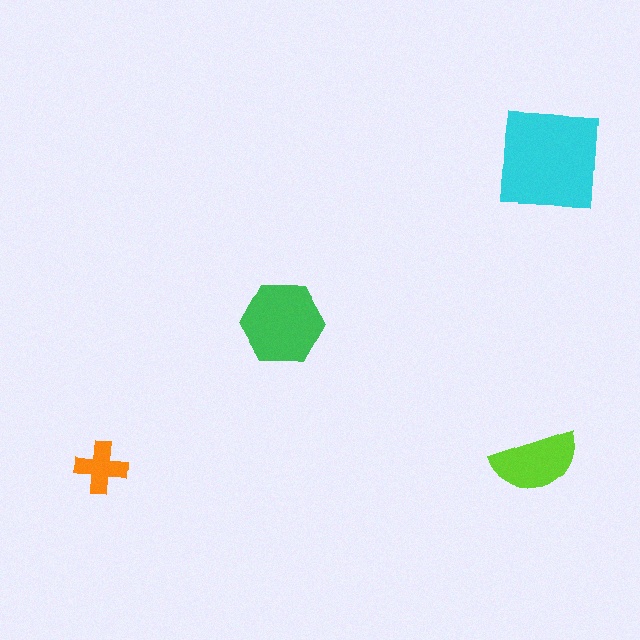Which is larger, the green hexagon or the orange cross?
The green hexagon.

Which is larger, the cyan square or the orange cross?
The cyan square.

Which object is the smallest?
The orange cross.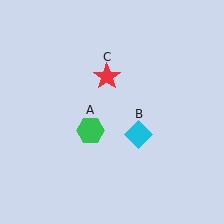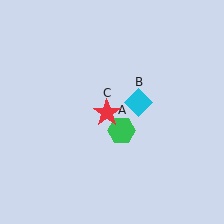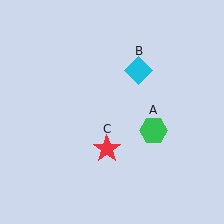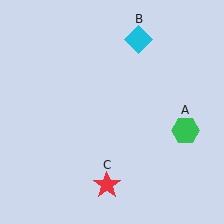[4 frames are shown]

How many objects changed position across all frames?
3 objects changed position: green hexagon (object A), cyan diamond (object B), red star (object C).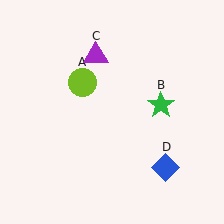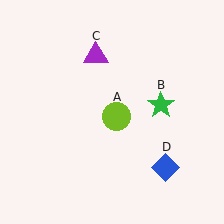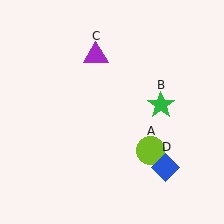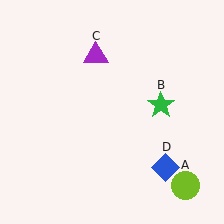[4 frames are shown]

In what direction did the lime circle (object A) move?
The lime circle (object A) moved down and to the right.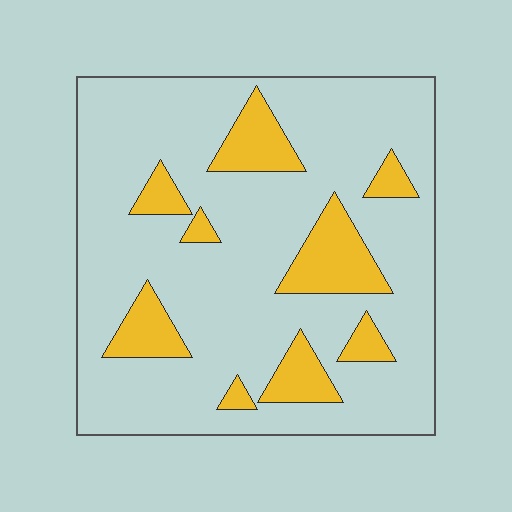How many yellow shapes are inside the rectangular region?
9.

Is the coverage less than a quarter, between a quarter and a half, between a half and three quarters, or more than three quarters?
Less than a quarter.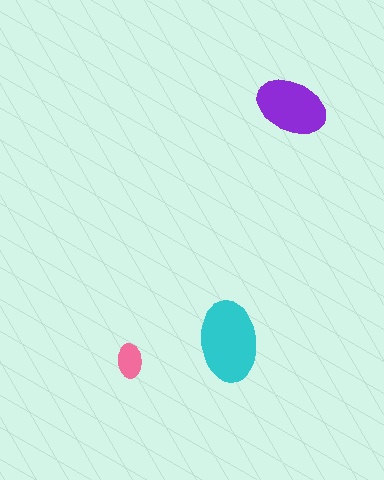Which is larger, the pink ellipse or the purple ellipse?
The purple one.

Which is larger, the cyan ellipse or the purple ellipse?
The cyan one.